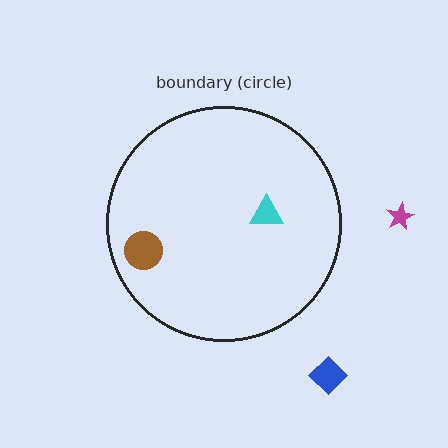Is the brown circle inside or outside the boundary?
Inside.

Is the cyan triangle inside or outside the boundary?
Inside.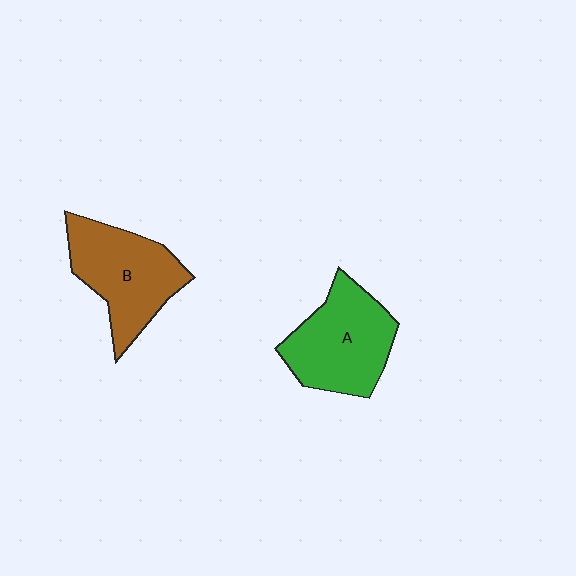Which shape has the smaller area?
Shape B (brown).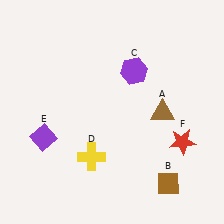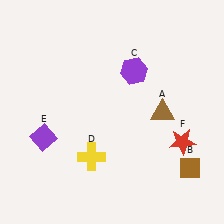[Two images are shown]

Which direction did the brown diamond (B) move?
The brown diamond (B) moved right.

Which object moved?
The brown diamond (B) moved right.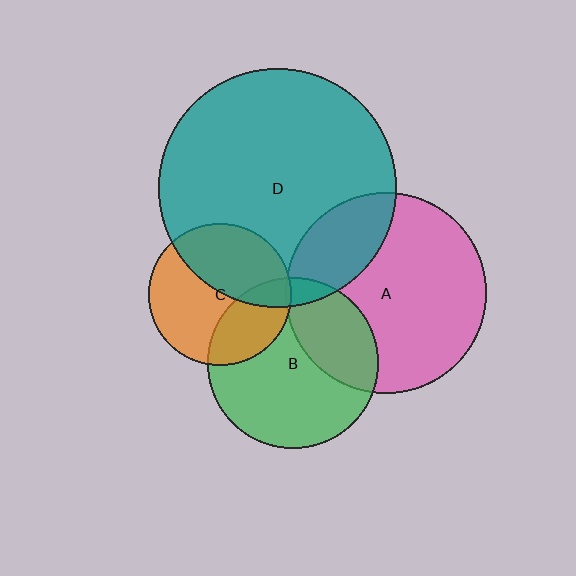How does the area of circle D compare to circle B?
Approximately 1.9 times.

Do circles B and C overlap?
Yes.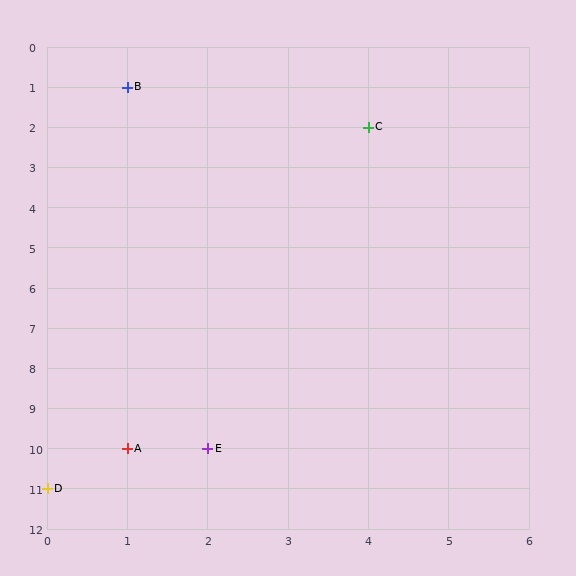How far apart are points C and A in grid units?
Points C and A are 3 columns and 8 rows apart (about 8.5 grid units diagonally).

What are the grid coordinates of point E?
Point E is at grid coordinates (2, 10).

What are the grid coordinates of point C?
Point C is at grid coordinates (4, 2).